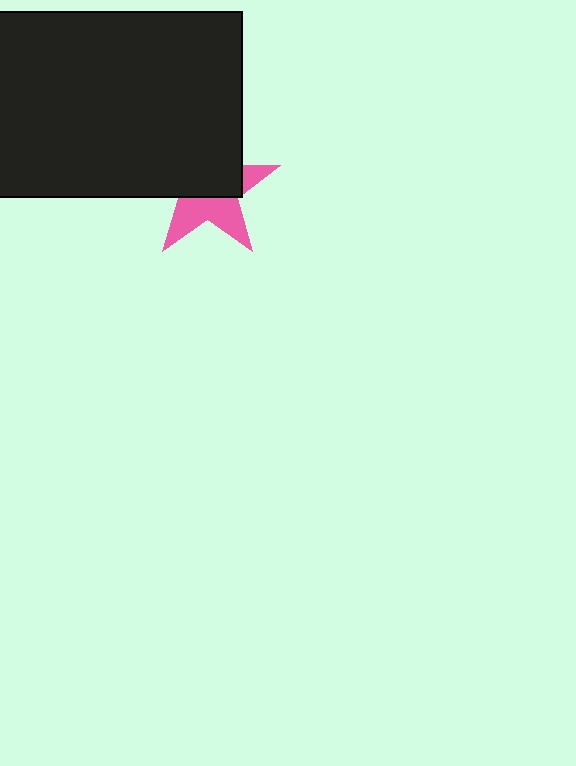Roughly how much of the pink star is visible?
About half of it is visible (roughly 45%).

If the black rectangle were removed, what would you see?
You would see the complete pink star.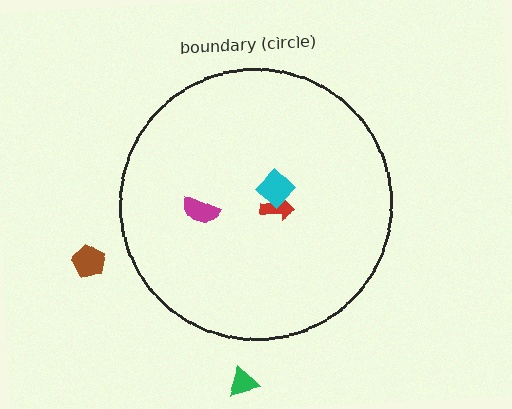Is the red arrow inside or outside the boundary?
Inside.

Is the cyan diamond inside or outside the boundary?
Inside.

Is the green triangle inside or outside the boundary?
Outside.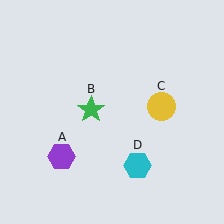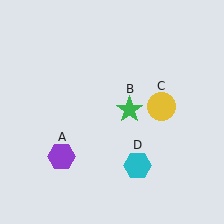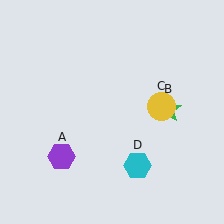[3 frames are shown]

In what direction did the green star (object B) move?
The green star (object B) moved right.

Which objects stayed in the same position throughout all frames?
Purple hexagon (object A) and yellow circle (object C) and cyan hexagon (object D) remained stationary.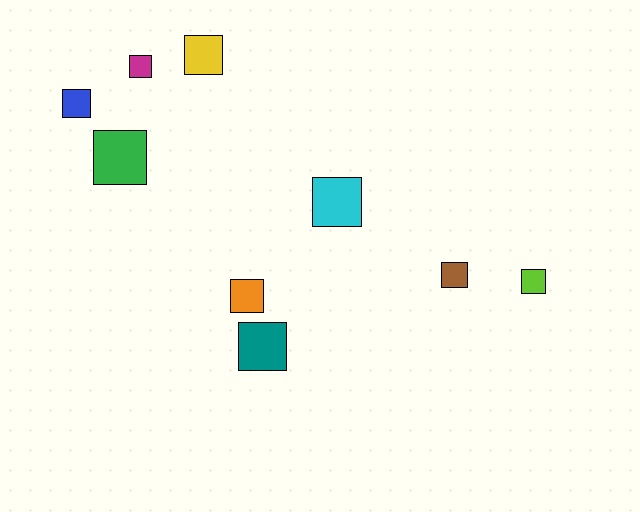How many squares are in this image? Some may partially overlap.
There are 9 squares.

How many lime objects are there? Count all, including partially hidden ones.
There is 1 lime object.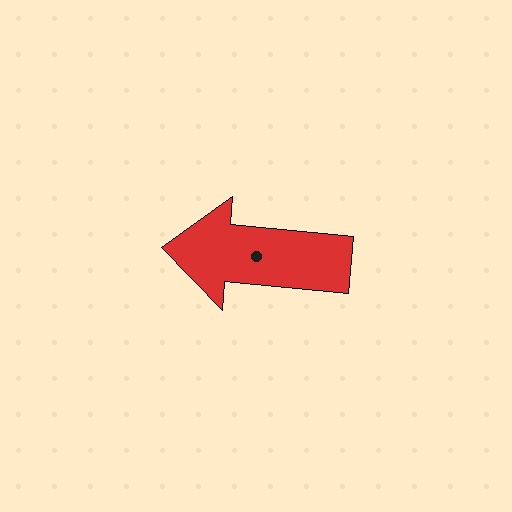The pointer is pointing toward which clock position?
Roughly 9 o'clock.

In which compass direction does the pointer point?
West.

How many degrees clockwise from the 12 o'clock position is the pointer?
Approximately 275 degrees.